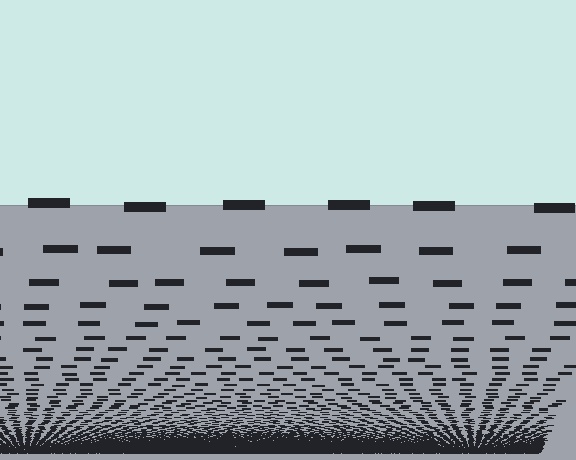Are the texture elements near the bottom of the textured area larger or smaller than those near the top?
Smaller. The gradient is inverted — elements near the bottom are smaller and denser.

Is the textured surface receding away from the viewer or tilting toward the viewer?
The surface appears to tilt toward the viewer. Texture elements get larger and sparser toward the top.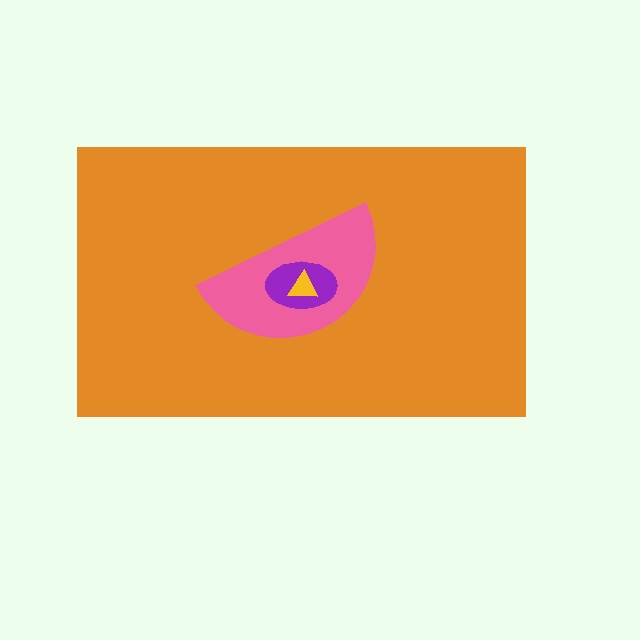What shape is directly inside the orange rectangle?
The pink semicircle.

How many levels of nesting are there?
4.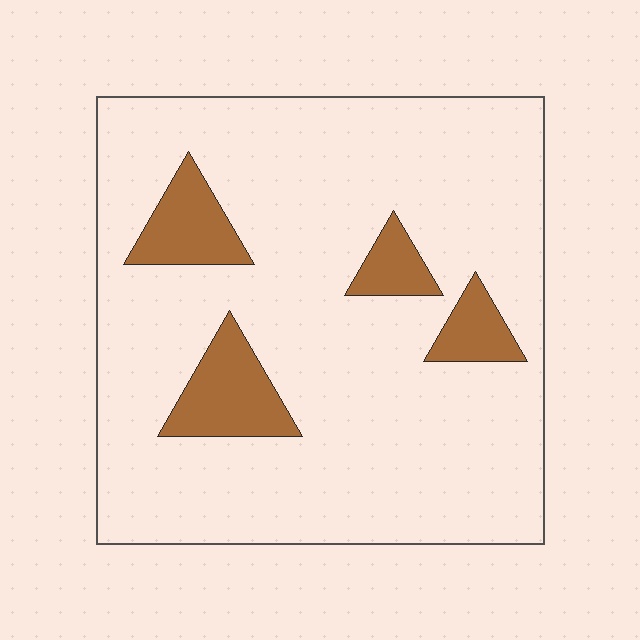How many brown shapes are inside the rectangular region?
4.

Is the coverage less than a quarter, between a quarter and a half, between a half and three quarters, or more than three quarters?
Less than a quarter.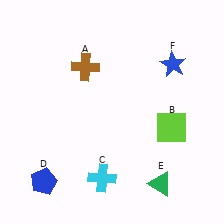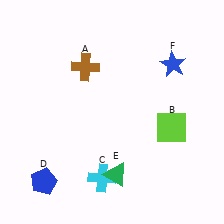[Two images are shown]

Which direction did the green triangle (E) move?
The green triangle (E) moved left.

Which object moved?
The green triangle (E) moved left.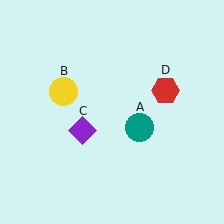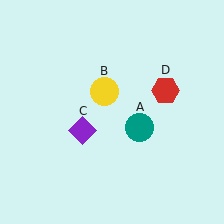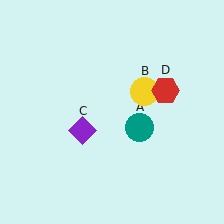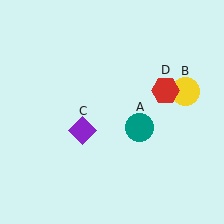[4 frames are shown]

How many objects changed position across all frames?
1 object changed position: yellow circle (object B).